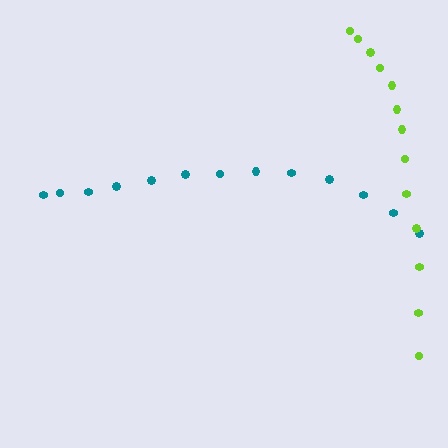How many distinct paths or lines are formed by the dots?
There are 2 distinct paths.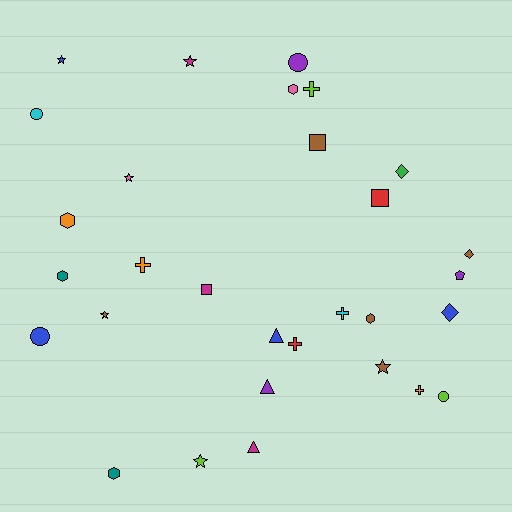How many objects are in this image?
There are 30 objects.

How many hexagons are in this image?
There are 5 hexagons.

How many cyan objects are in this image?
There are 2 cyan objects.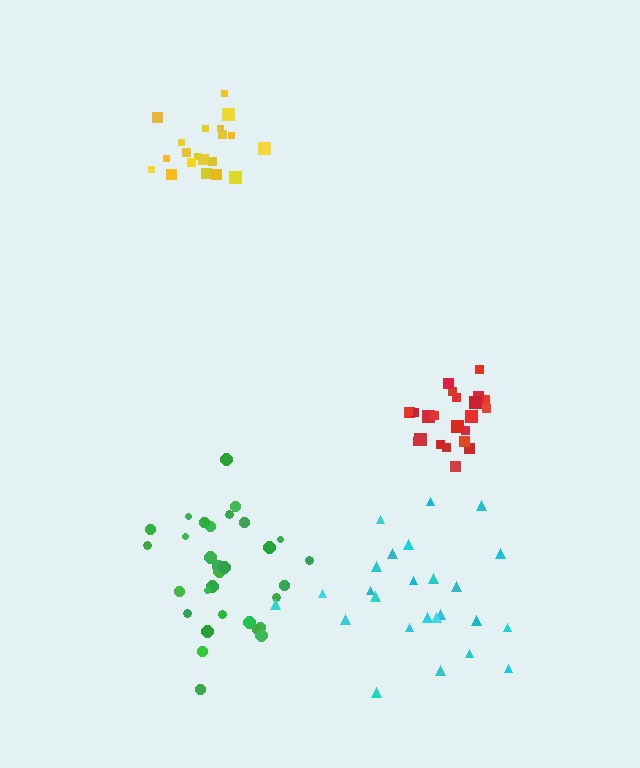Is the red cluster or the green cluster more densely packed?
Red.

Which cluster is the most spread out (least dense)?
Cyan.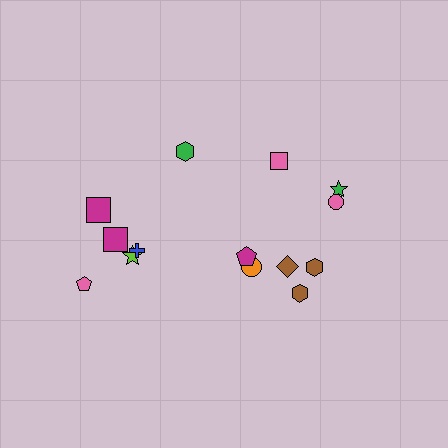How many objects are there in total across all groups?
There are 14 objects.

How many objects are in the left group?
There are 6 objects.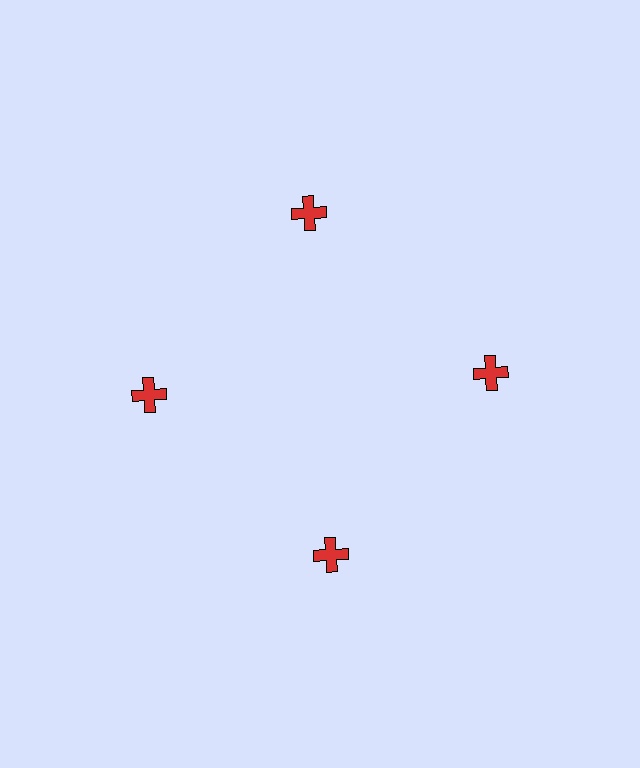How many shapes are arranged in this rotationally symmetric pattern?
There are 4 shapes, arranged in 4 groups of 1.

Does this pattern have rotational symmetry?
Yes, this pattern has 4-fold rotational symmetry. It looks the same after rotating 90 degrees around the center.